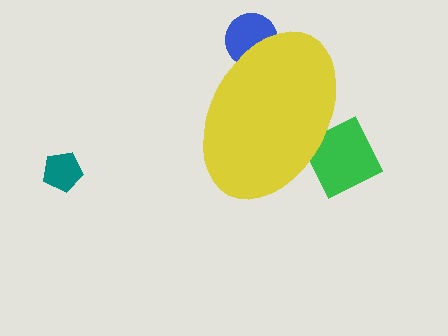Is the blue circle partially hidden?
Yes, the blue circle is partially hidden behind the yellow ellipse.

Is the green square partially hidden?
Yes, the green square is partially hidden behind the yellow ellipse.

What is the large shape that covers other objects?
A yellow ellipse.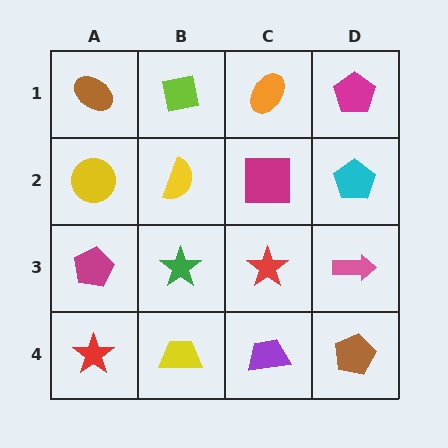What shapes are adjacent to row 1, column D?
A cyan pentagon (row 2, column D), an orange ellipse (row 1, column C).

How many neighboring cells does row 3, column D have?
3.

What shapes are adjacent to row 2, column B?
A lime square (row 1, column B), a green star (row 3, column B), a yellow circle (row 2, column A), a magenta square (row 2, column C).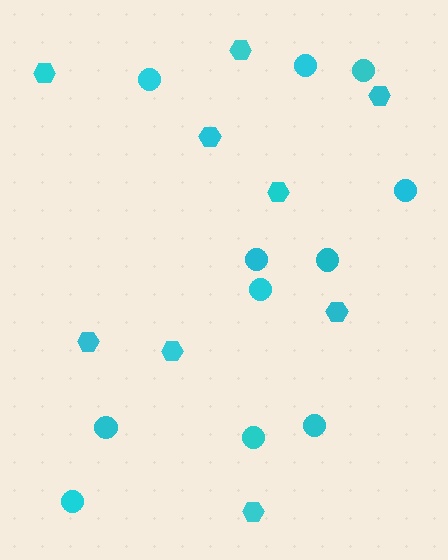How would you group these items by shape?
There are 2 groups: one group of hexagons (9) and one group of circles (11).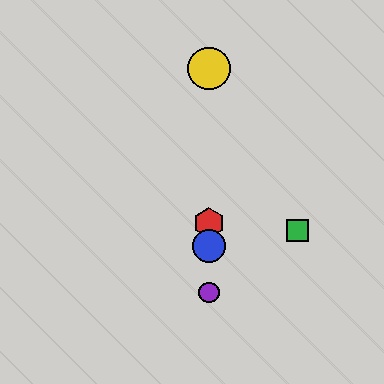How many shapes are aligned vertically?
4 shapes (the red hexagon, the blue circle, the yellow circle, the purple circle) are aligned vertically.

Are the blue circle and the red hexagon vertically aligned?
Yes, both are at x≈209.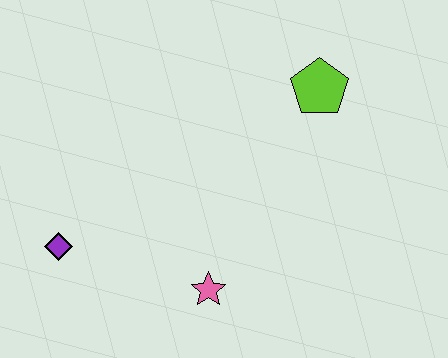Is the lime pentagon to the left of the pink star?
No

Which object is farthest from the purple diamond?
The lime pentagon is farthest from the purple diamond.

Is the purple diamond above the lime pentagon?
No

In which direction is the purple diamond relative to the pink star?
The purple diamond is to the left of the pink star.